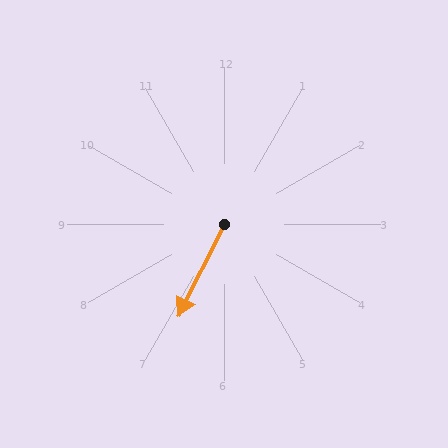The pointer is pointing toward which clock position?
Roughly 7 o'clock.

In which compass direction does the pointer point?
Southwest.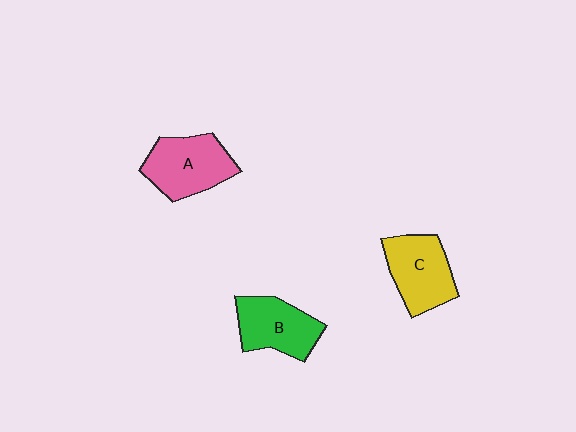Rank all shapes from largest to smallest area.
From largest to smallest: A (pink), C (yellow), B (green).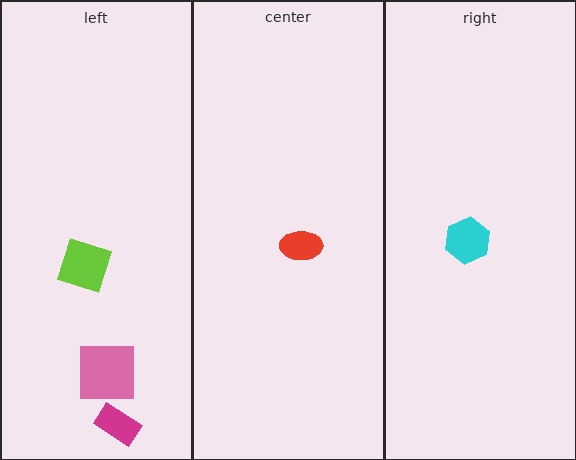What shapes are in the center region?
The red ellipse.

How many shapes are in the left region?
3.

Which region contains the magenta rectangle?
The left region.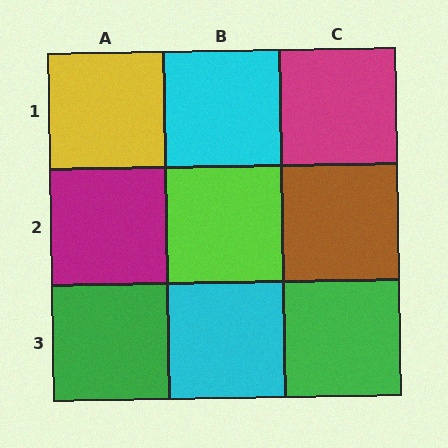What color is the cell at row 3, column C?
Green.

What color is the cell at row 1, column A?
Yellow.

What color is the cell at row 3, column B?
Cyan.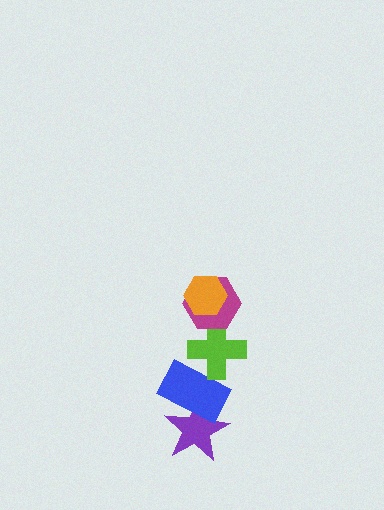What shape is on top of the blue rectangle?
The lime cross is on top of the blue rectangle.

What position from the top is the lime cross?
The lime cross is 3rd from the top.